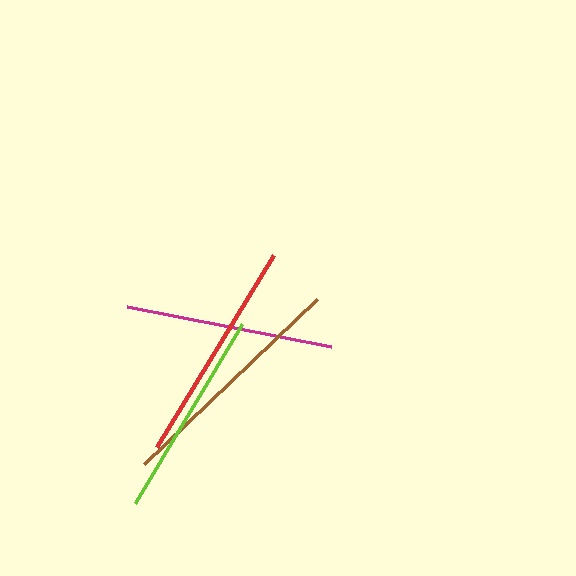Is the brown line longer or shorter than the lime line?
The brown line is longer than the lime line.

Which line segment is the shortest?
The magenta line is the shortest at approximately 208 pixels.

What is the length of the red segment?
The red segment is approximately 226 pixels long.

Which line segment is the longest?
The brown line is the longest at approximately 239 pixels.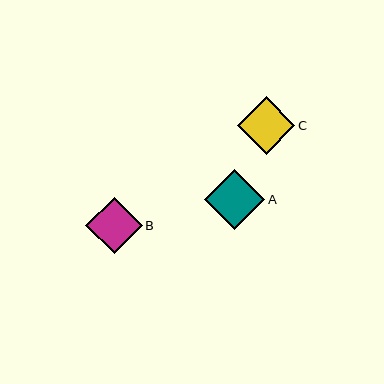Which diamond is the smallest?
Diamond B is the smallest with a size of approximately 57 pixels.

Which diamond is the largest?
Diamond A is the largest with a size of approximately 60 pixels.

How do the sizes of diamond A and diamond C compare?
Diamond A and diamond C are approximately the same size.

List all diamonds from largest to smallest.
From largest to smallest: A, C, B.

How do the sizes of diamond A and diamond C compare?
Diamond A and diamond C are approximately the same size.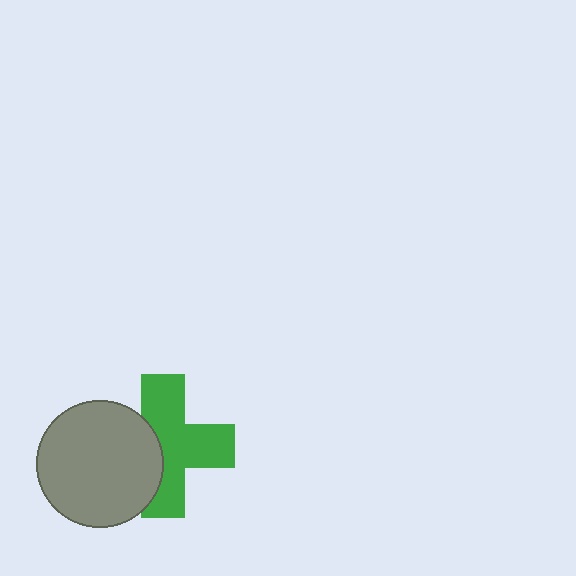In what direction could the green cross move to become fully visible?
The green cross could move right. That would shift it out from behind the gray circle entirely.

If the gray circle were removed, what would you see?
You would see the complete green cross.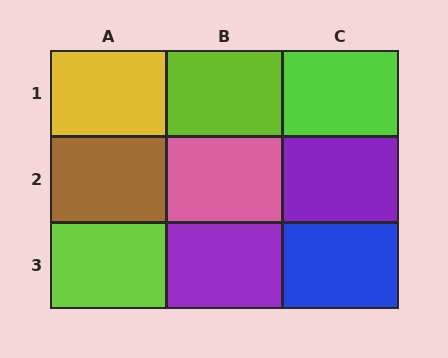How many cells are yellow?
1 cell is yellow.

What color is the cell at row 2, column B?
Pink.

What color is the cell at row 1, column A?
Yellow.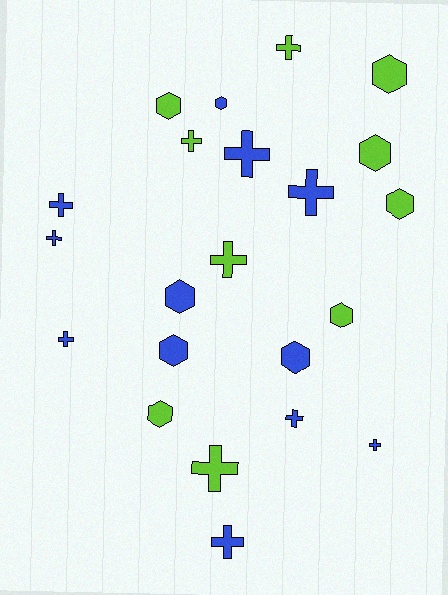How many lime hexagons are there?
There are 6 lime hexagons.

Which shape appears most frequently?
Cross, with 12 objects.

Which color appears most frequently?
Blue, with 12 objects.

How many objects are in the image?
There are 22 objects.